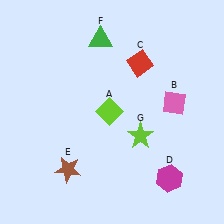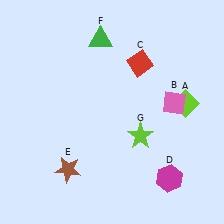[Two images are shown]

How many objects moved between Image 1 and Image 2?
1 object moved between the two images.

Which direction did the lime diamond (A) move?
The lime diamond (A) moved right.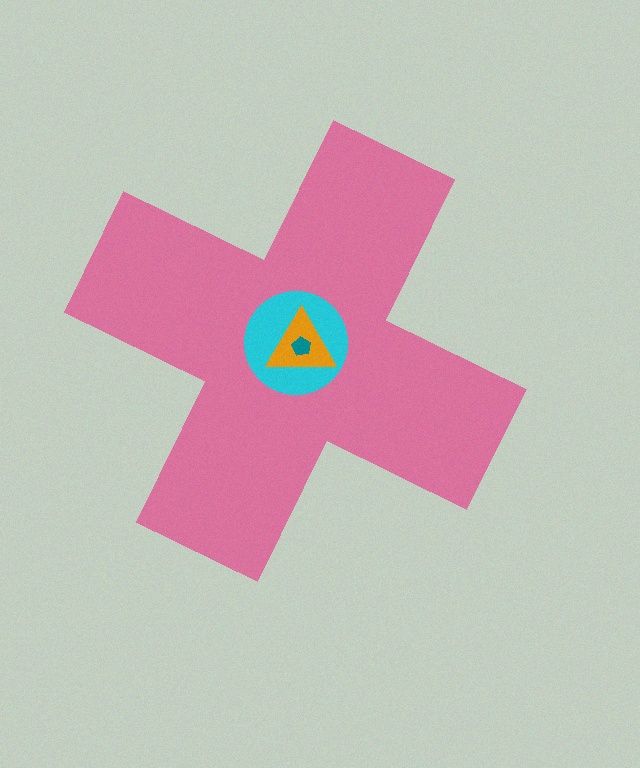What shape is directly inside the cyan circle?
The orange triangle.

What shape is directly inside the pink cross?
The cyan circle.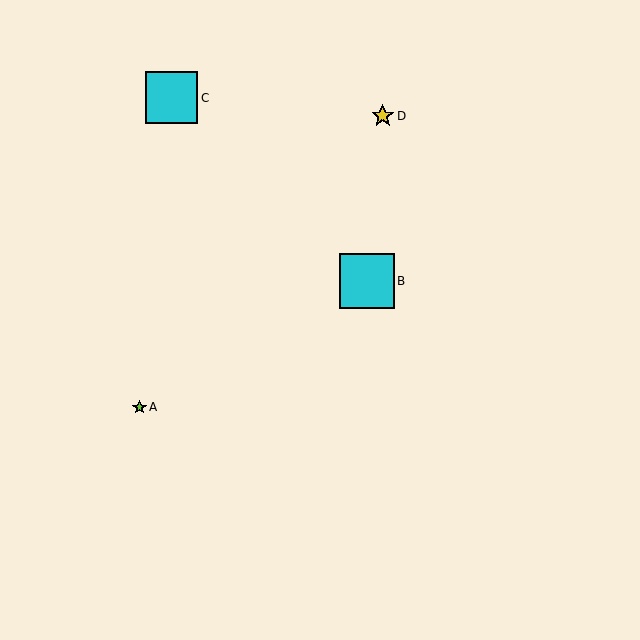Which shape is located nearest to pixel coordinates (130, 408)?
The lime star (labeled A) at (139, 407) is nearest to that location.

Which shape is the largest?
The cyan square (labeled B) is the largest.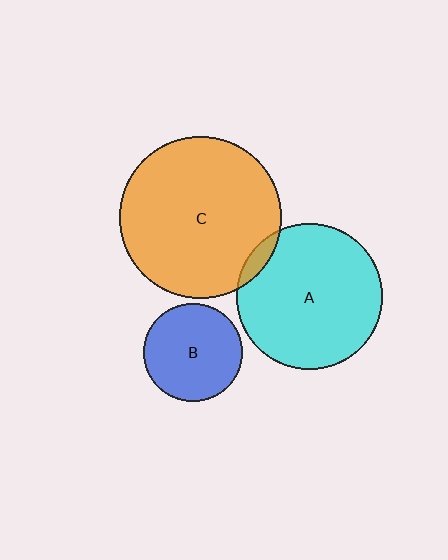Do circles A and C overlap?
Yes.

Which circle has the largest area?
Circle C (orange).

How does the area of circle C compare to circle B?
Approximately 2.7 times.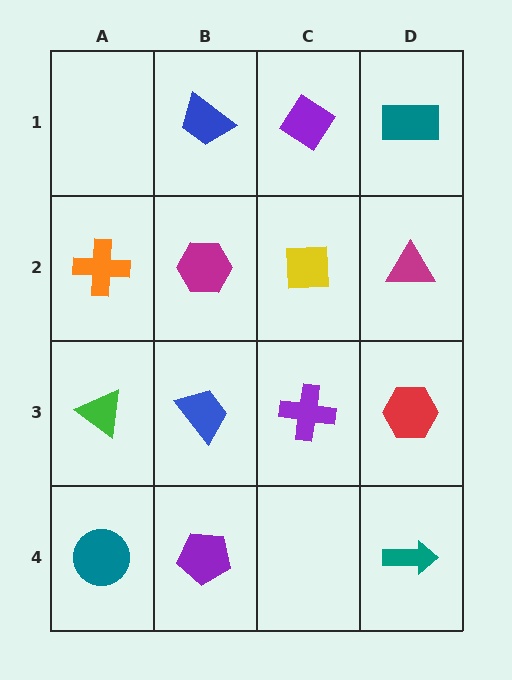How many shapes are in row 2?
4 shapes.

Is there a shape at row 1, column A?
No, that cell is empty.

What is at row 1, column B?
A blue trapezoid.